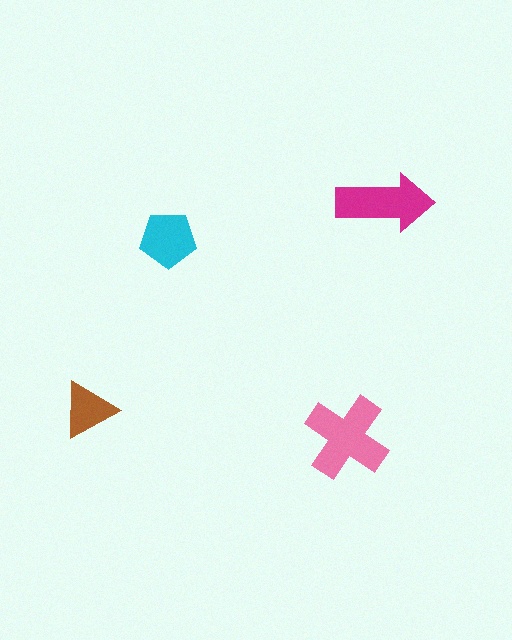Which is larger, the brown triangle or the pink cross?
The pink cross.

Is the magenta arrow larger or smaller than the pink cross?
Smaller.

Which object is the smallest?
The brown triangle.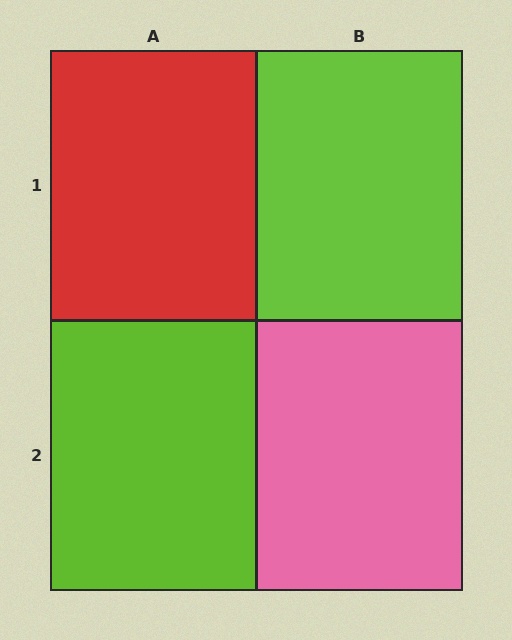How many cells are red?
1 cell is red.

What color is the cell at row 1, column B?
Lime.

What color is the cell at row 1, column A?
Red.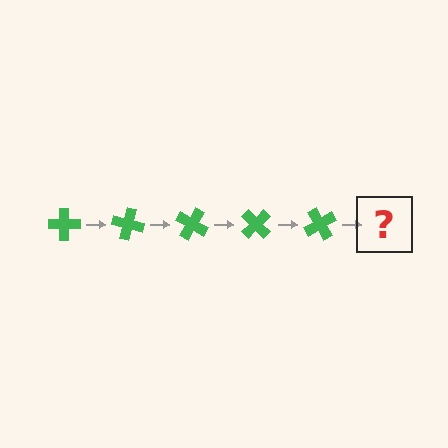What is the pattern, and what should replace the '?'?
The pattern is that the cross rotates 15 degrees each step. The '?' should be a green cross rotated 75 degrees.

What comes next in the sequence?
The next element should be a green cross rotated 75 degrees.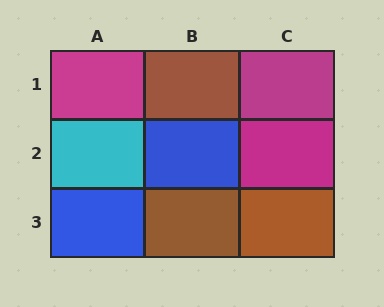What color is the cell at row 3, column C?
Brown.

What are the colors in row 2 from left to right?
Cyan, blue, magenta.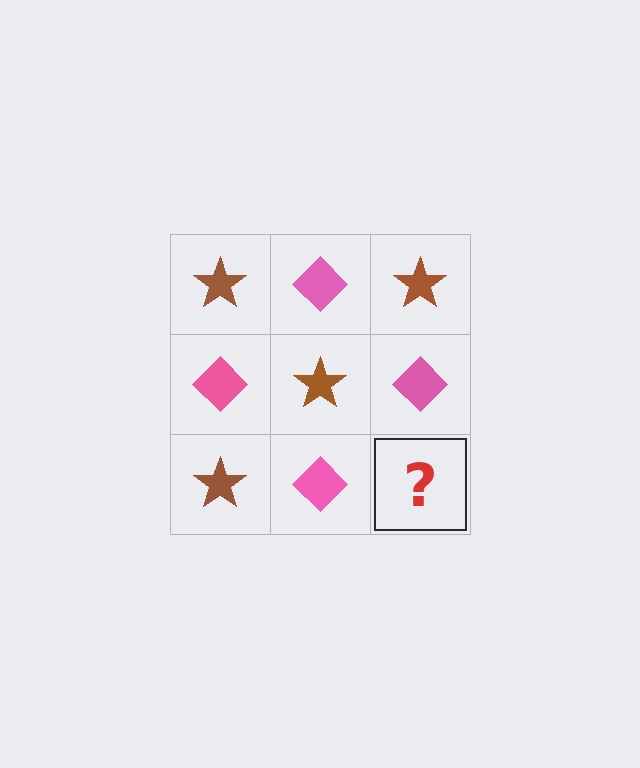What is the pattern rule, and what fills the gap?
The rule is that it alternates brown star and pink diamond in a checkerboard pattern. The gap should be filled with a brown star.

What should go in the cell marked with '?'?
The missing cell should contain a brown star.